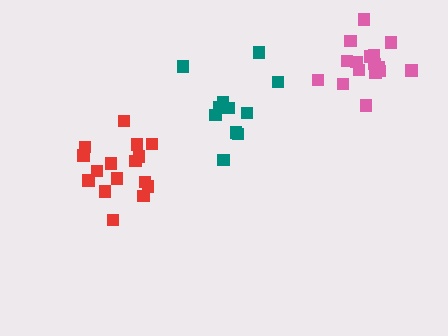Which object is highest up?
The pink cluster is topmost.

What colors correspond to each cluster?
The clusters are colored: red, pink, teal.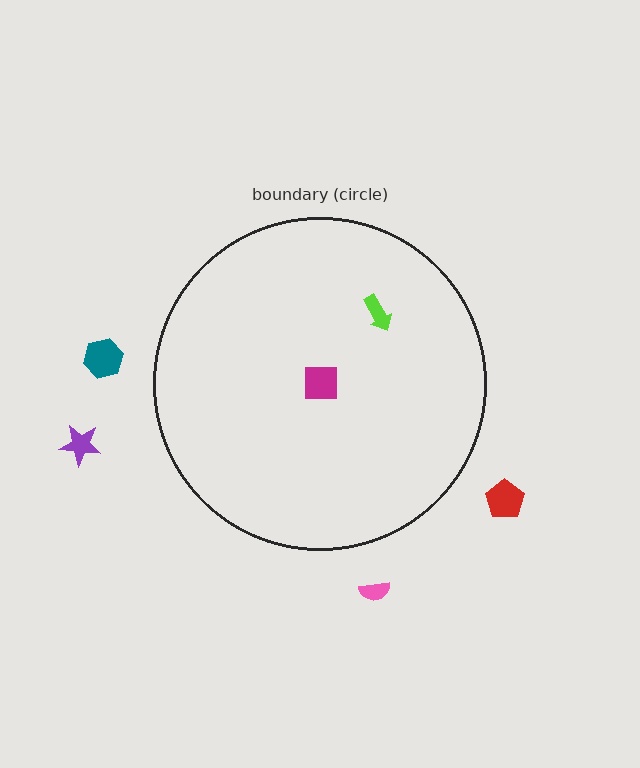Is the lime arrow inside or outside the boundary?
Inside.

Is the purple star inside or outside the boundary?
Outside.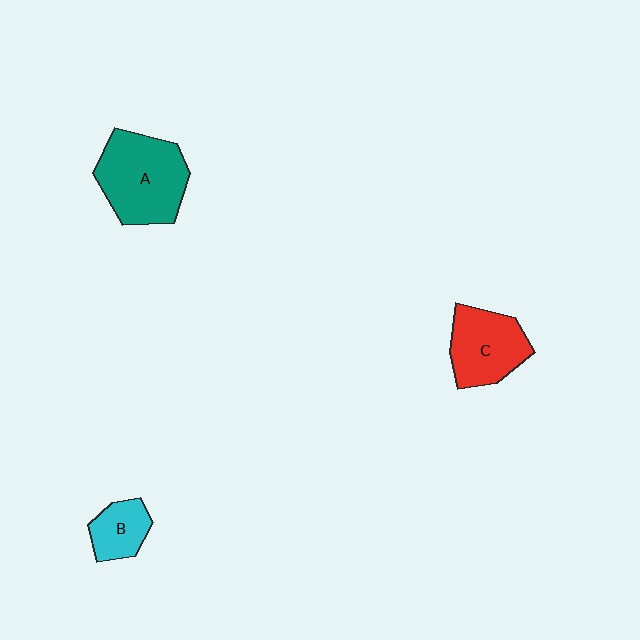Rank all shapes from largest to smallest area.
From largest to smallest: A (teal), C (red), B (cyan).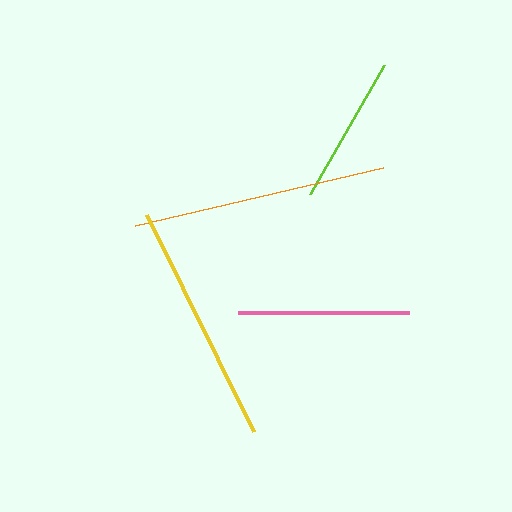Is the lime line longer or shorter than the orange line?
The orange line is longer than the lime line.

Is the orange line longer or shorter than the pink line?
The orange line is longer than the pink line.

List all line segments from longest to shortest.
From longest to shortest: orange, yellow, pink, lime.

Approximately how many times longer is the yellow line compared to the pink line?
The yellow line is approximately 1.4 times the length of the pink line.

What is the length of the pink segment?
The pink segment is approximately 171 pixels long.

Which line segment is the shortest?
The lime line is the shortest at approximately 148 pixels.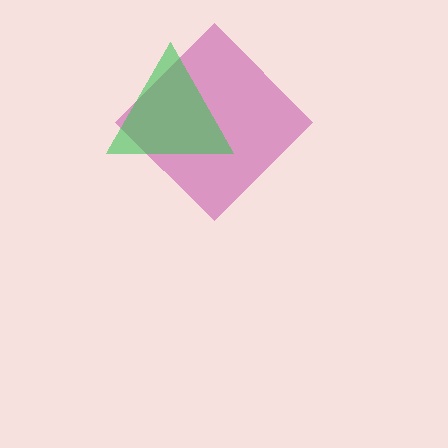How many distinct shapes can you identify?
There are 2 distinct shapes: a magenta diamond, a green triangle.